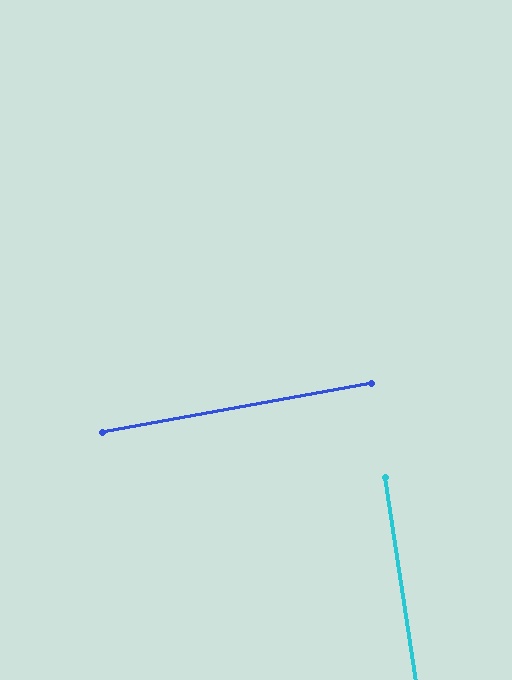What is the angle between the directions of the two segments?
Approximately 88 degrees.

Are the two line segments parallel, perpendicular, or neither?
Perpendicular — they meet at approximately 88°.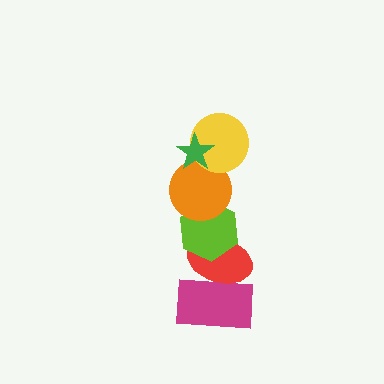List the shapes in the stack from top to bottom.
From top to bottom: the green star, the yellow circle, the orange circle, the lime hexagon, the red ellipse, the magenta rectangle.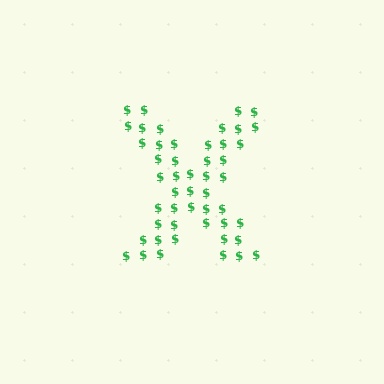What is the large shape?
The large shape is the letter X.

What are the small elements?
The small elements are dollar signs.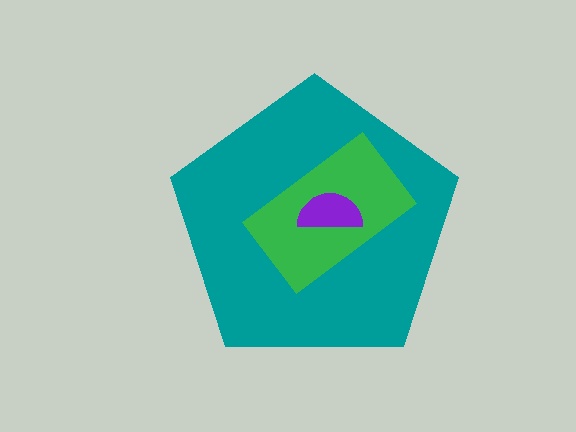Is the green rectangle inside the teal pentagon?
Yes.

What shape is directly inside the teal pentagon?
The green rectangle.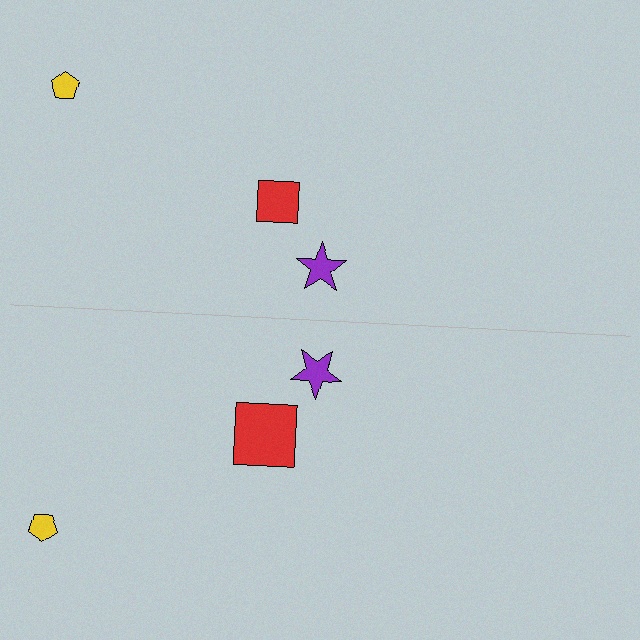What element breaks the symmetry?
The red square on the bottom side has a different size than its mirror counterpart.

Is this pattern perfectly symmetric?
No, the pattern is not perfectly symmetric. The red square on the bottom side has a different size than its mirror counterpart.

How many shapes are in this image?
There are 6 shapes in this image.